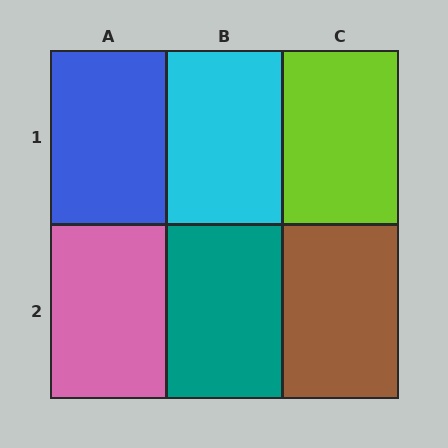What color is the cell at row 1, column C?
Lime.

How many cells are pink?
1 cell is pink.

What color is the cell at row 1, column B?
Cyan.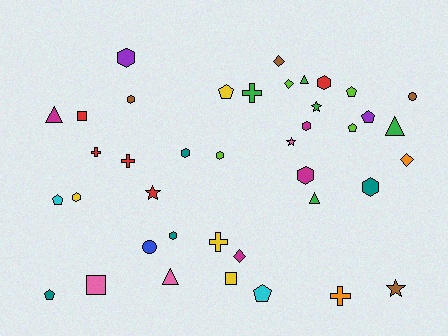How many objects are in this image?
There are 40 objects.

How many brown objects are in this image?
There are 4 brown objects.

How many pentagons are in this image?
There are 7 pentagons.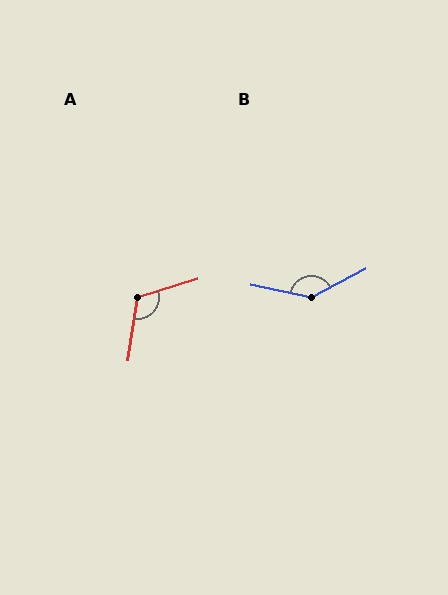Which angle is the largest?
B, at approximately 140 degrees.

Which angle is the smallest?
A, at approximately 116 degrees.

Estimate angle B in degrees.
Approximately 140 degrees.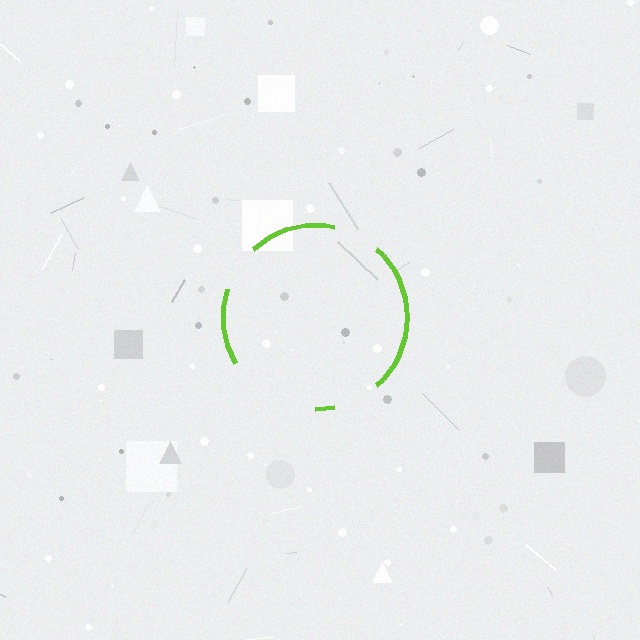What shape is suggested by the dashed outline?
The dashed outline suggests a circle.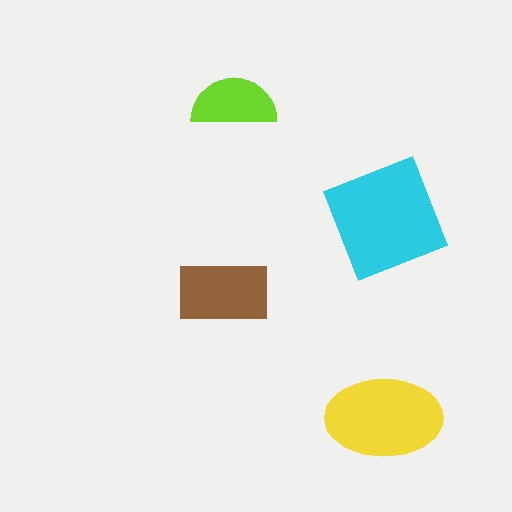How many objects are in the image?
There are 4 objects in the image.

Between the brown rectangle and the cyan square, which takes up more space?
The cyan square.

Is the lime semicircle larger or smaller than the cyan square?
Smaller.